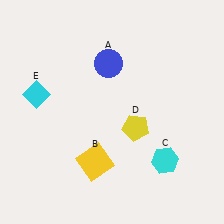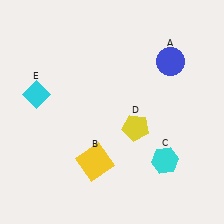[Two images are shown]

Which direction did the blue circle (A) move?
The blue circle (A) moved right.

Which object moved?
The blue circle (A) moved right.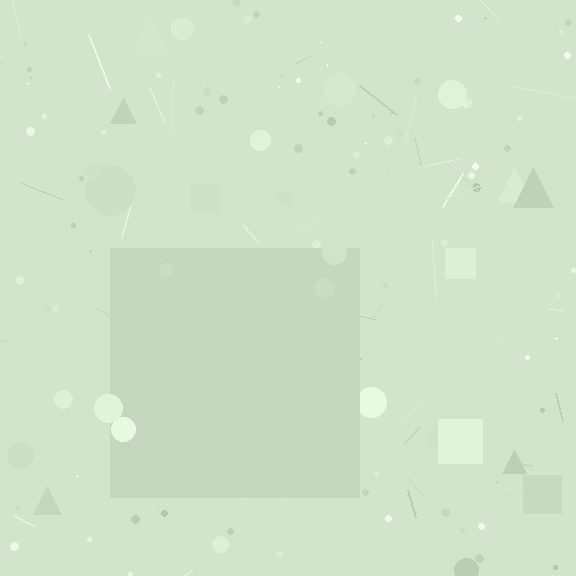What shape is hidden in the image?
A square is hidden in the image.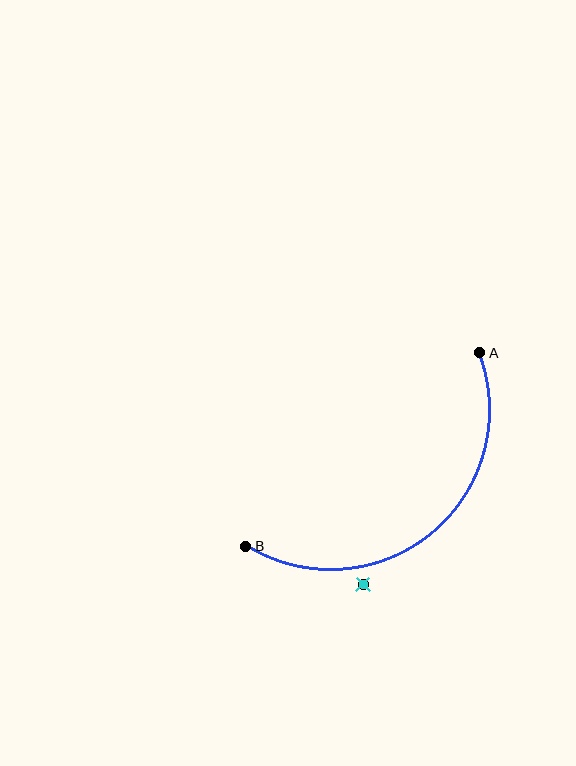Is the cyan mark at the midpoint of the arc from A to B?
No — the cyan mark does not lie on the arc at all. It sits slightly outside the curve.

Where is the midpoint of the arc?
The arc midpoint is the point on the curve farthest from the straight line joining A and B. It sits below and to the right of that line.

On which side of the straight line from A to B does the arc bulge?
The arc bulges below and to the right of the straight line connecting A and B.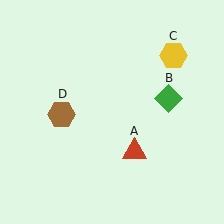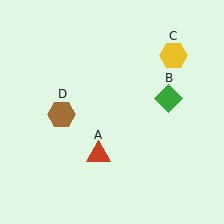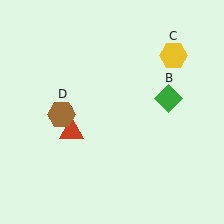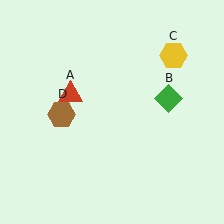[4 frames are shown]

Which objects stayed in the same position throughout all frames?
Green diamond (object B) and yellow hexagon (object C) and brown hexagon (object D) remained stationary.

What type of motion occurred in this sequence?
The red triangle (object A) rotated clockwise around the center of the scene.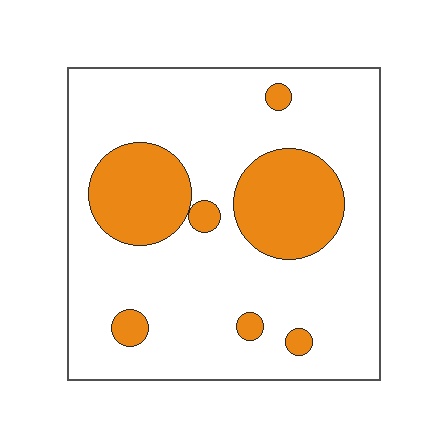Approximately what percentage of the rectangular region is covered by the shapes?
Approximately 20%.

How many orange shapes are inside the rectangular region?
7.